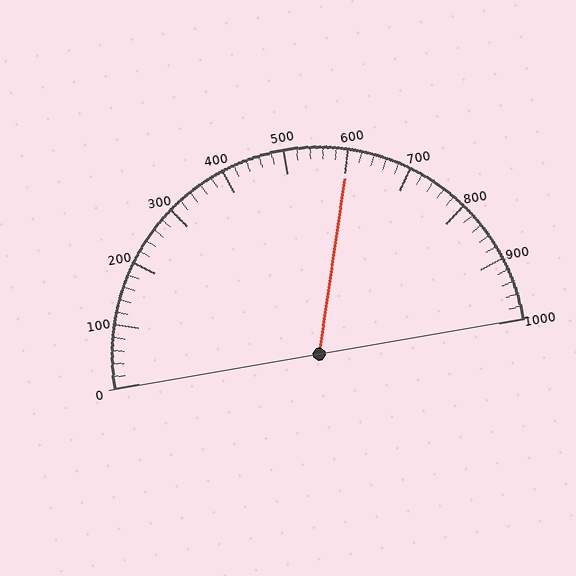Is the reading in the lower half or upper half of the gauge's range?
The reading is in the upper half of the range (0 to 1000).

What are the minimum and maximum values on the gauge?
The gauge ranges from 0 to 1000.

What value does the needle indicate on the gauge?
The needle indicates approximately 600.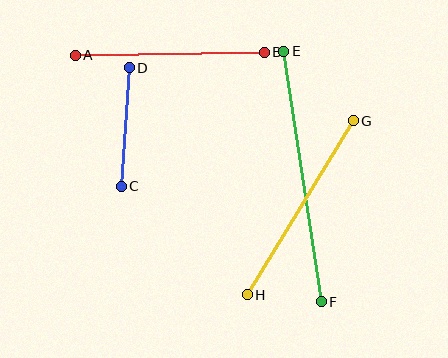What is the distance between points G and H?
The distance is approximately 204 pixels.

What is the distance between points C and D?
The distance is approximately 119 pixels.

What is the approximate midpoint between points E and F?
The midpoint is at approximately (303, 177) pixels.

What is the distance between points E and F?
The distance is approximately 253 pixels.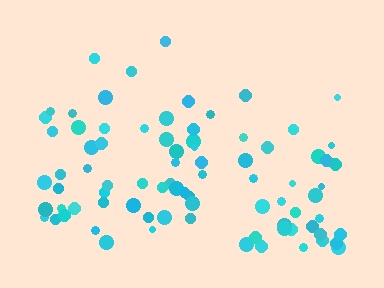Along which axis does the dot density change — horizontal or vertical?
Vertical.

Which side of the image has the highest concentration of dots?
The bottom.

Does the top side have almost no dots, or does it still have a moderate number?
Still a moderate number, just noticeably fewer than the bottom.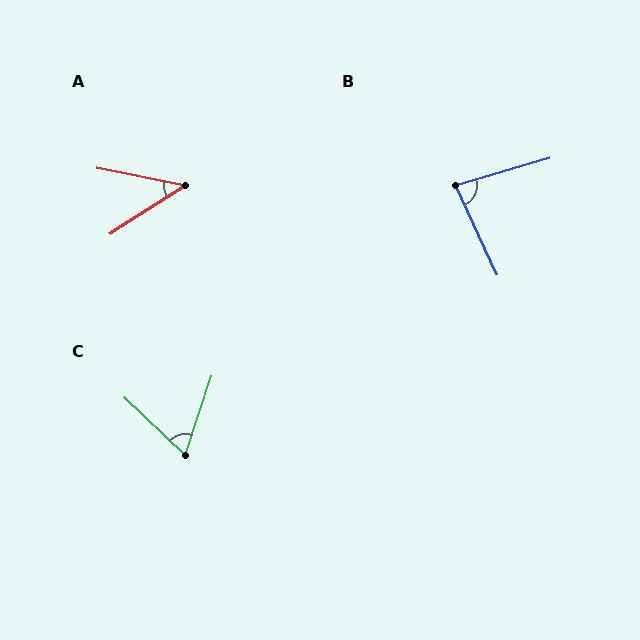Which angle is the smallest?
A, at approximately 44 degrees.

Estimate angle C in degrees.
Approximately 65 degrees.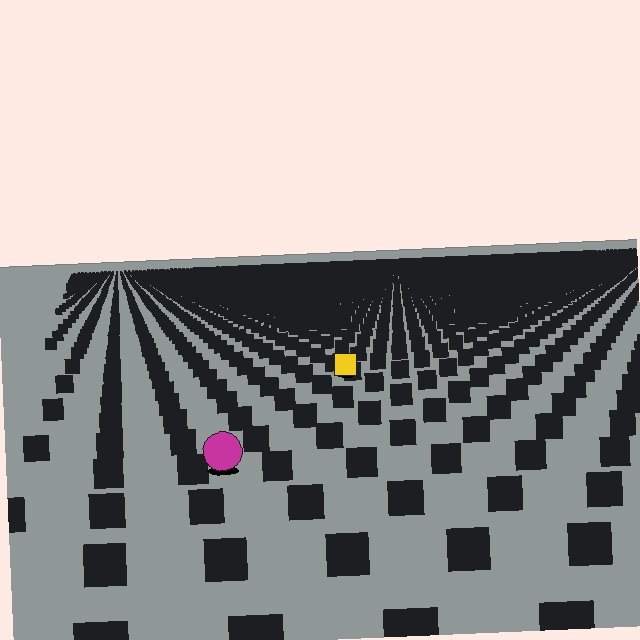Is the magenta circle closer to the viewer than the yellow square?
Yes. The magenta circle is closer — you can tell from the texture gradient: the ground texture is coarser near it.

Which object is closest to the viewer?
The magenta circle is closest. The texture marks near it are larger and more spread out.